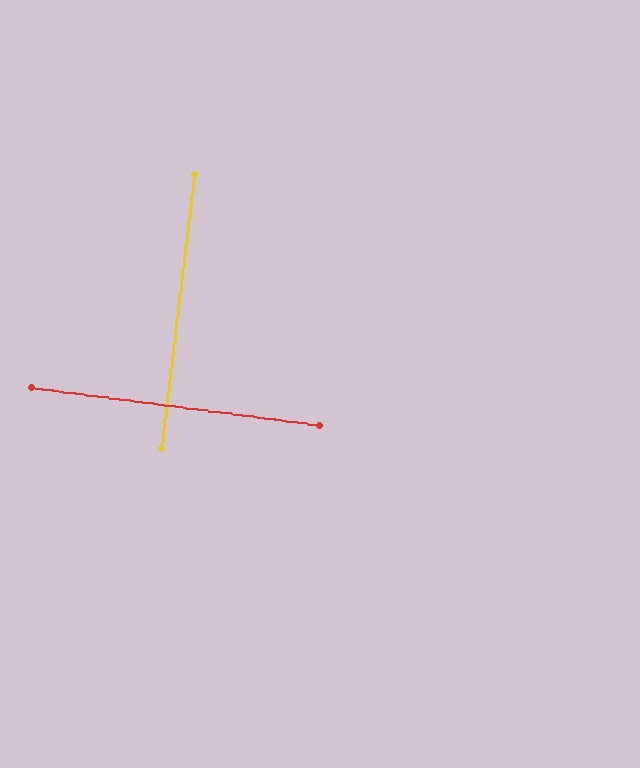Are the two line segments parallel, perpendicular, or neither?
Perpendicular — they meet at approximately 90°.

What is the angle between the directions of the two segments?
Approximately 90 degrees.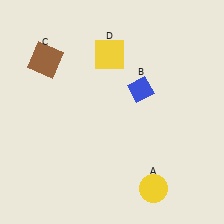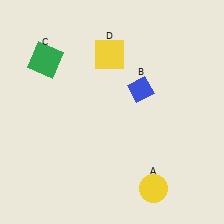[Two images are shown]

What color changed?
The square (C) changed from brown in Image 1 to green in Image 2.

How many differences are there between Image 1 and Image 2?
There is 1 difference between the two images.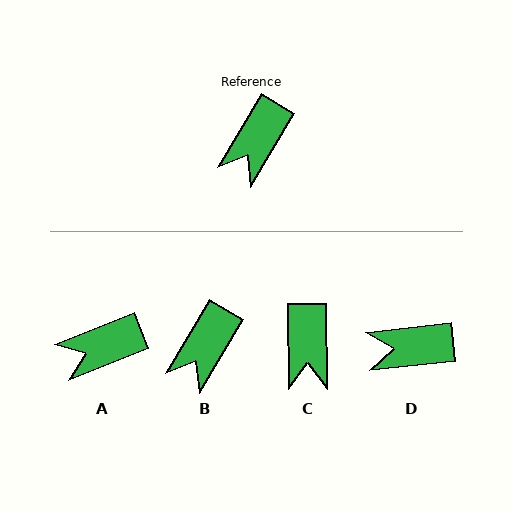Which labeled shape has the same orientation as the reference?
B.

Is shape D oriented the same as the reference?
No, it is off by about 53 degrees.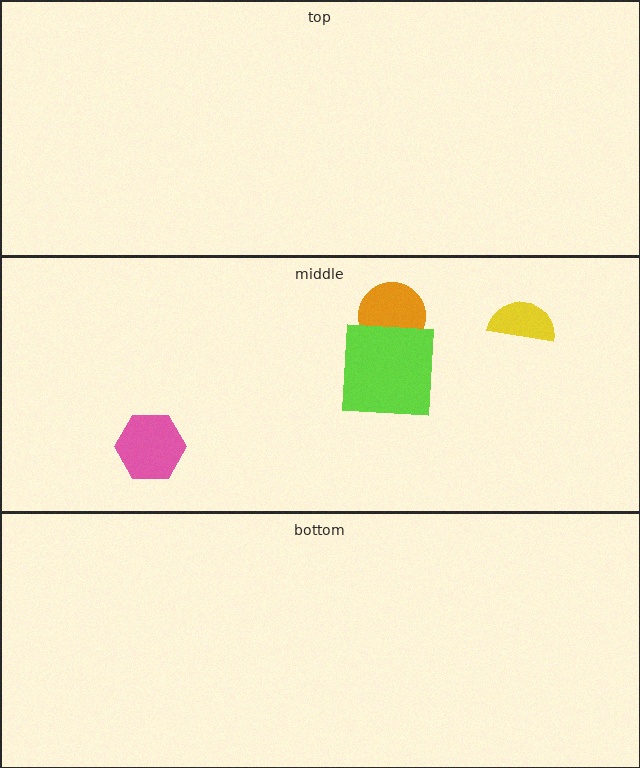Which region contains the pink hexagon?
The middle region.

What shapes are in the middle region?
The orange circle, the yellow semicircle, the pink hexagon, the lime square.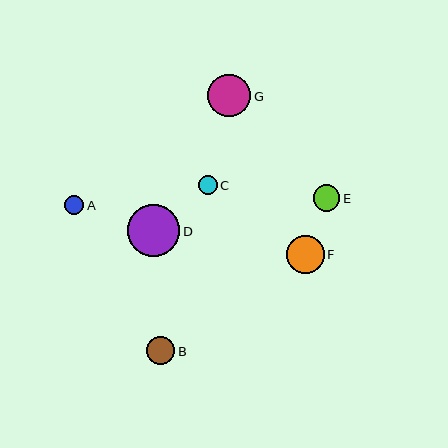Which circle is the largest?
Circle D is the largest with a size of approximately 53 pixels.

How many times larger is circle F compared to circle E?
Circle F is approximately 1.5 times the size of circle E.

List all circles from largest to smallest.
From largest to smallest: D, G, F, B, E, A, C.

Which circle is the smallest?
Circle C is the smallest with a size of approximately 19 pixels.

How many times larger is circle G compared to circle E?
Circle G is approximately 1.6 times the size of circle E.